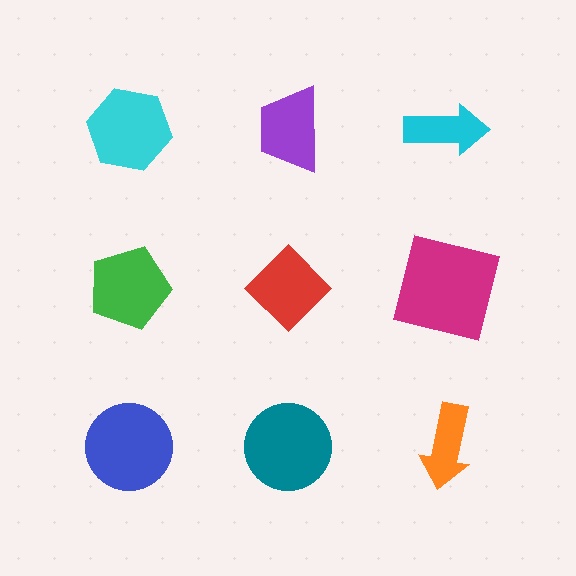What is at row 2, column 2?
A red diamond.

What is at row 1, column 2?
A purple trapezoid.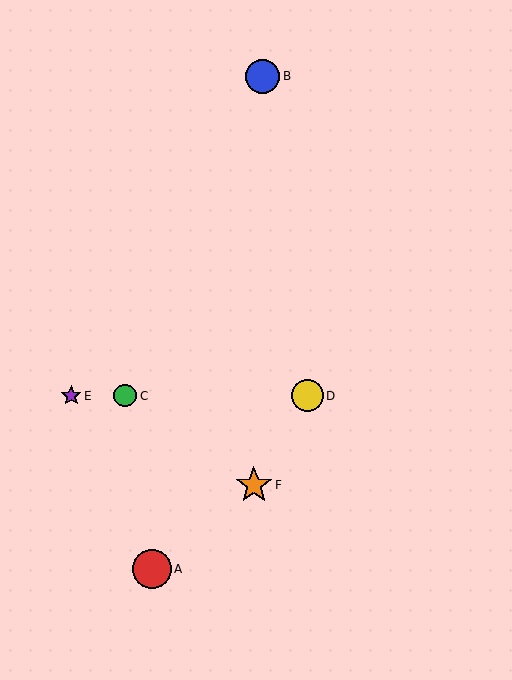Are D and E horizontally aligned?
Yes, both are at y≈396.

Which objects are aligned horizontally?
Objects C, D, E are aligned horizontally.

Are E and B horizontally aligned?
No, E is at y≈396 and B is at y≈76.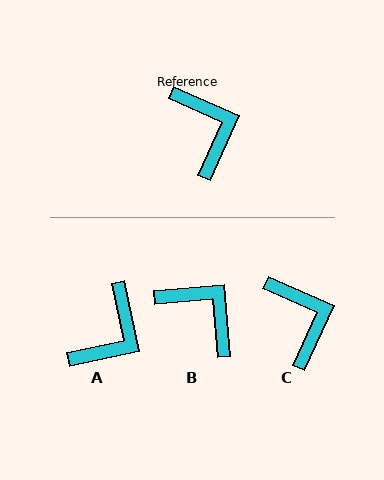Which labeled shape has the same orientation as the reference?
C.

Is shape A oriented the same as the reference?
No, it is off by about 54 degrees.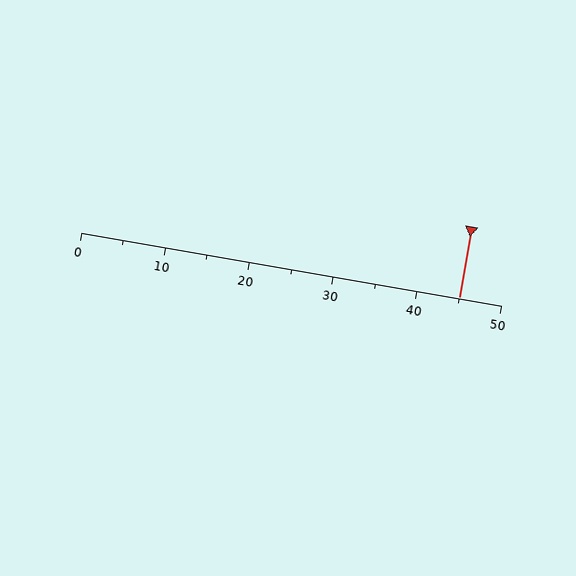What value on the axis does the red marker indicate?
The marker indicates approximately 45.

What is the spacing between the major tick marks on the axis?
The major ticks are spaced 10 apart.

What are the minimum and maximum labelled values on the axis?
The axis runs from 0 to 50.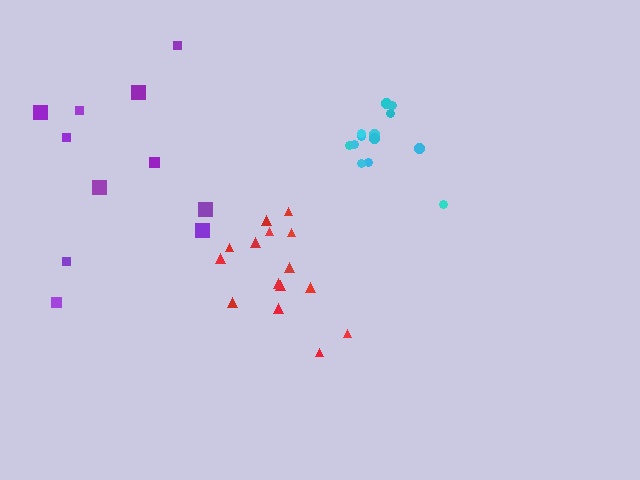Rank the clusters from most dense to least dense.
cyan, red, purple.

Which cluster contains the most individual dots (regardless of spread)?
Red (15).